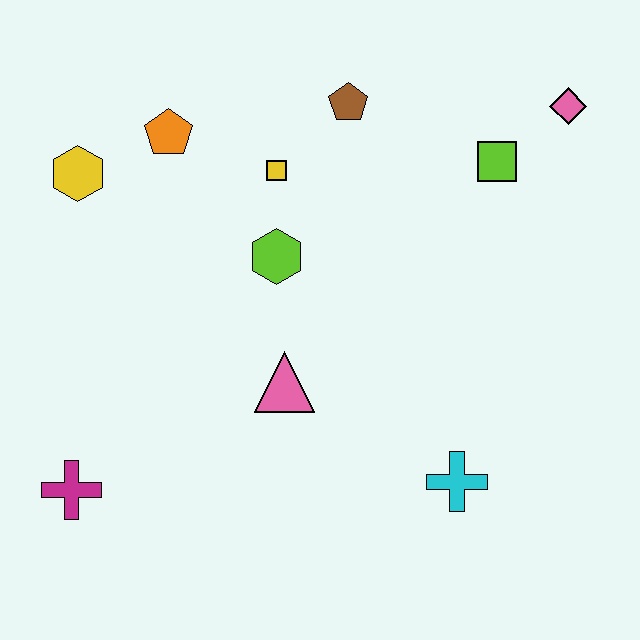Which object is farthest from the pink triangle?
The pink diamond is farthest from the pink triangle.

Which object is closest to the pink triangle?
The lime hexagon is closest to the pink triangle.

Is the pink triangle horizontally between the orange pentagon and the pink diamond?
Yes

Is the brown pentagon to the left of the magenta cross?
No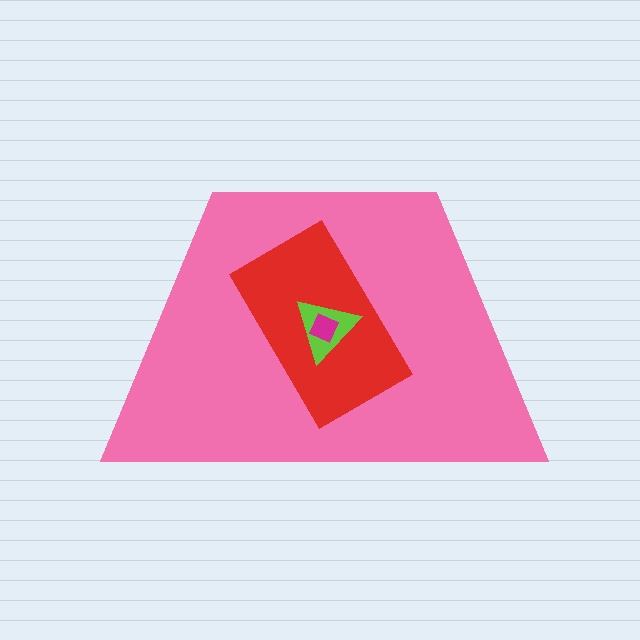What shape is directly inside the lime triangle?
The magenta diamond.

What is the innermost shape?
The magenta diamond.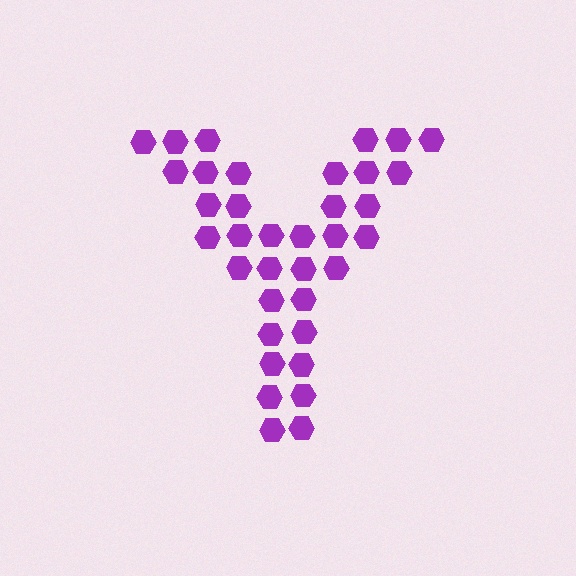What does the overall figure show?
The overall figure shows the letter Y.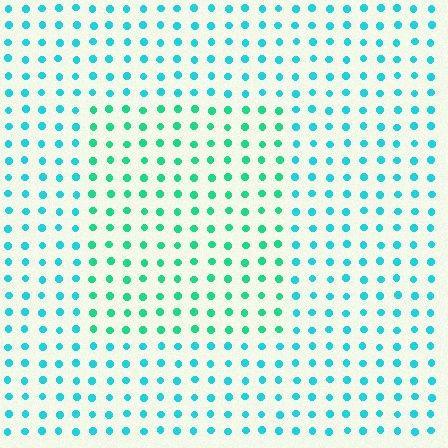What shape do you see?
I see a rectangle.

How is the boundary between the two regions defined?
The boundary is defined purely by a slight shift in hue (about 28 degrees). Spacing, size, and orientation are identical on both sides.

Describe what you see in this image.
The image is filled with small cyan elements in a uniform arrangement. A rectangle-shaped region is visible where the elements are tinted to a slightly different hue, forming a subtle color boundary.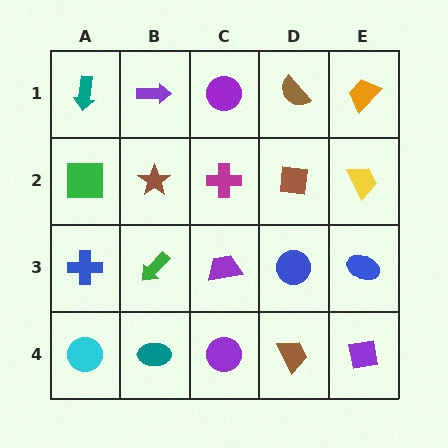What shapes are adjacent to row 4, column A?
A blue cross (row 3, column A), a teal ellipse (row 4, column B).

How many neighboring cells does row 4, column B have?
3.